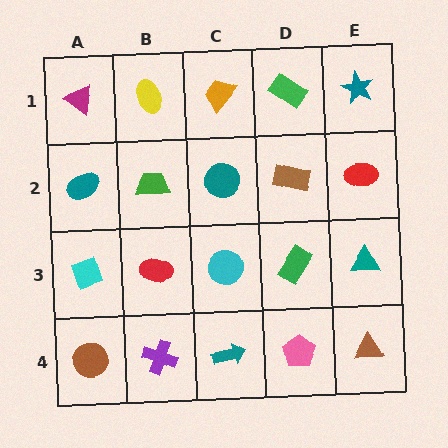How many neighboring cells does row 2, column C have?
4.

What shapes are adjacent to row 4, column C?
A cyan circle (row 3, column C), a purple cross (row 4, column B), a pink pentagon (row 4, column D).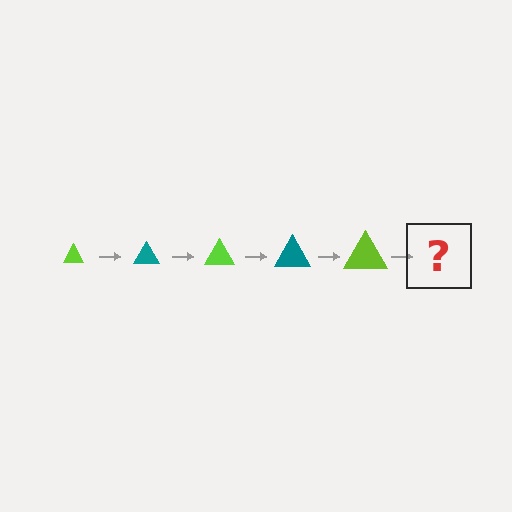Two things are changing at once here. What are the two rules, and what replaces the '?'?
The two rules are that the triangle grows larger each step and the color cycles through lime and teal. The '?' should be a teal triangle, larger than the previous one.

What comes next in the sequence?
The next element should be a teal triangle, larger than the previous one.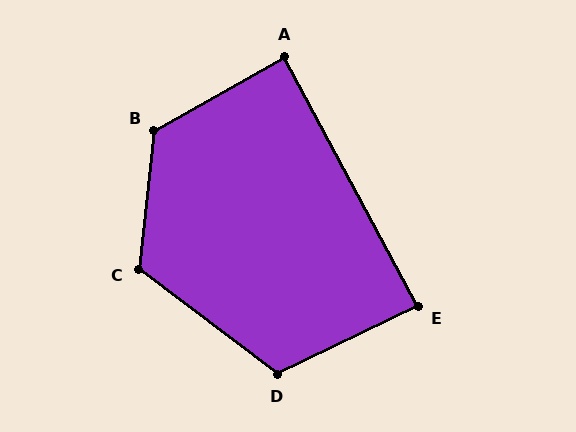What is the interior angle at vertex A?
Approximately 89 degrees (approximately right).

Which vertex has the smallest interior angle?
E, at approximately 88 degrees.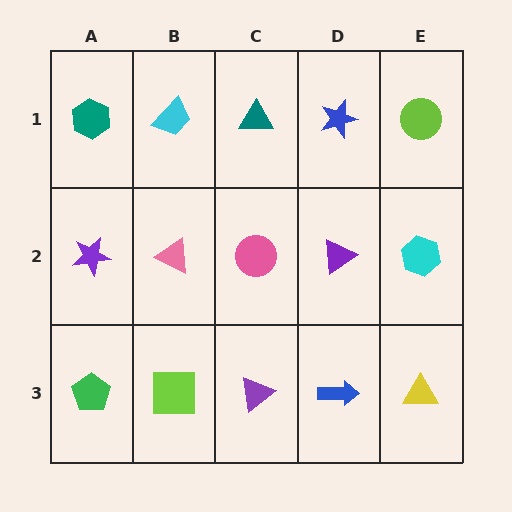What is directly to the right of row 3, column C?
A blue arrow.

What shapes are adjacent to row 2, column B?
A cyan trapezoid (row 1, column B), a lime square (row 3, column B), a purple star (row 2, column A), a pink circle (row 2, column C).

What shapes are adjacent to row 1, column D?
A purple triangle (row 2, column D), a teal triangle (row 1, column C), a lime circle (row 1, column E).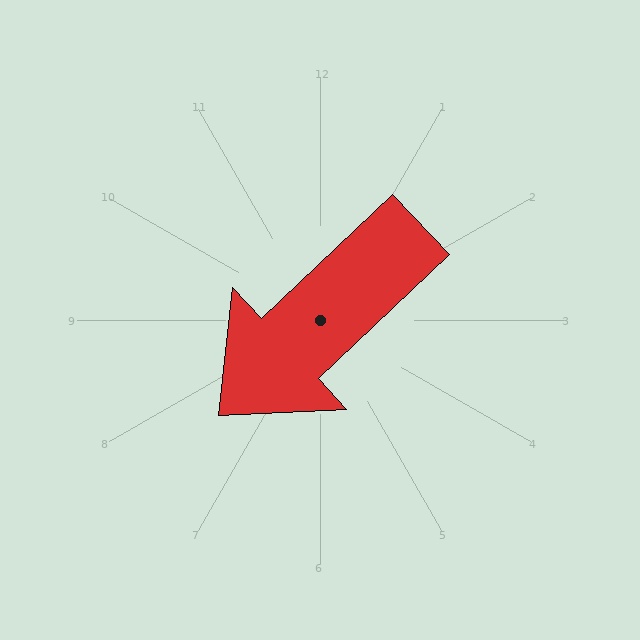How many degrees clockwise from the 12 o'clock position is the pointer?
Approximately 227 degrees.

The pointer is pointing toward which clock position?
Roughly 8 o'clock.